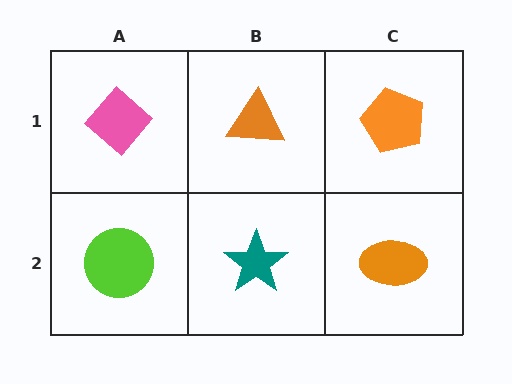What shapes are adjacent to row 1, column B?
A teal star (row 2, column B), a pink diamond (row 1, column A), an orange pentagon (row 1, column C).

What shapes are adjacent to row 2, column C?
An orange pentagon (row 1, column C), a teal star (row 2, column B).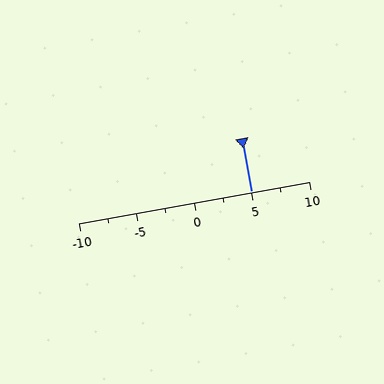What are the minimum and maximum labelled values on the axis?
The axis runs from -10 to 10.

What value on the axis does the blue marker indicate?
The marker indicates approximately 5.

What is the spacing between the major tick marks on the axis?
The major ticks are spaced 5 apart.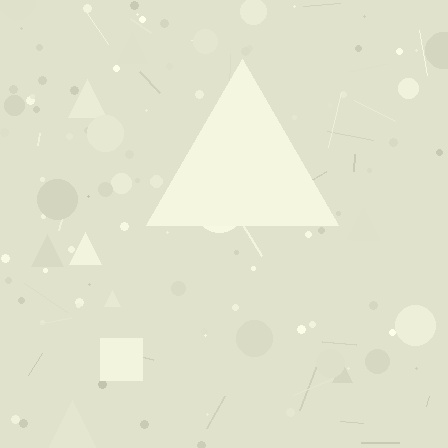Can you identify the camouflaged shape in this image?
The camouflaged shape is a triangle.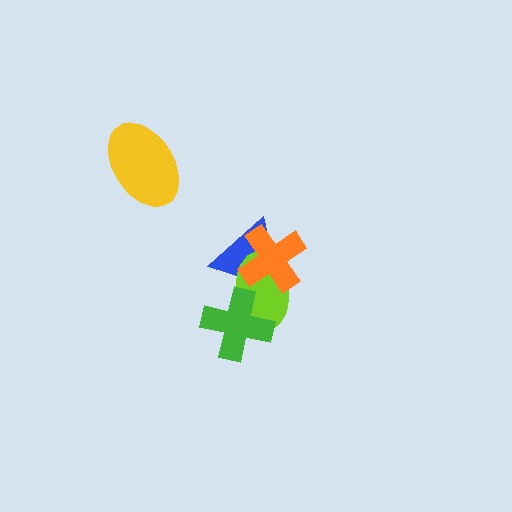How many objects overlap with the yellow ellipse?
0 objects overlap with the yellow ellipse.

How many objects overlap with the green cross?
2 objects overlap with the green cross.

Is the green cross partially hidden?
No, no other shape covers it.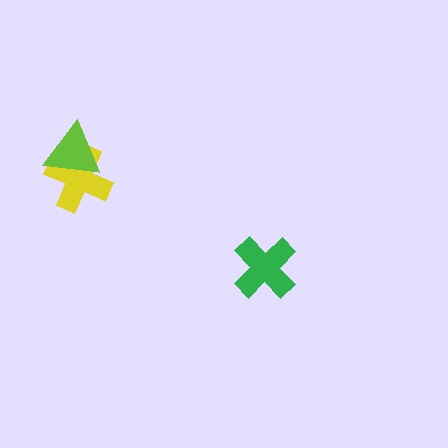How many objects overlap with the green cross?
0 objects overlap with the green cross.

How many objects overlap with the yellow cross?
1 object overlaps with the yellow cross.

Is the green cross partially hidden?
No, no other shape covers it.